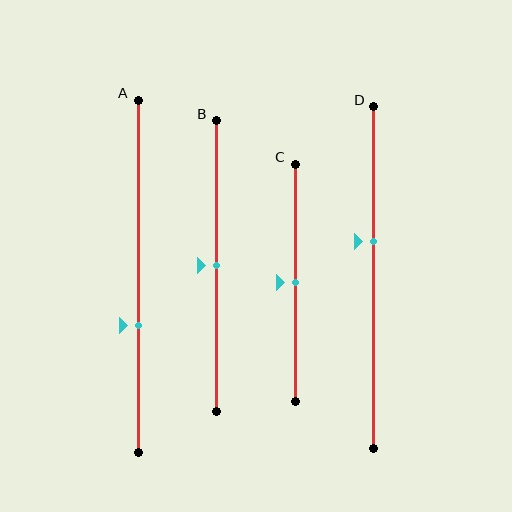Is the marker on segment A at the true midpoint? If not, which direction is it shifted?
No, the marker on segment A is shifted downward by about 14% of the segment length.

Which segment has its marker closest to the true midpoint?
Segment B has its marker closest to the true midpoint.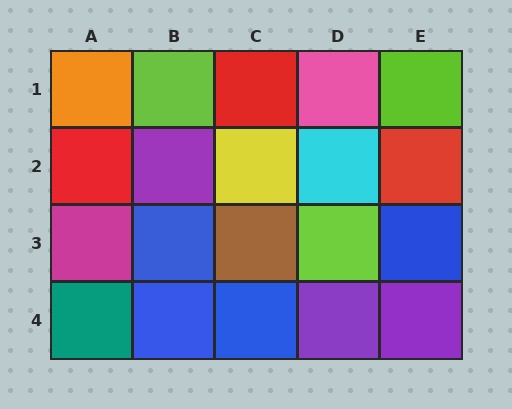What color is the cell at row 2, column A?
Red.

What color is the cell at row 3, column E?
Blue.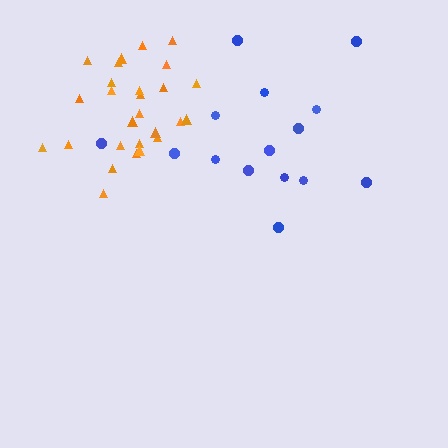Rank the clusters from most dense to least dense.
orange, blue.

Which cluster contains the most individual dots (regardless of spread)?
Orange (27).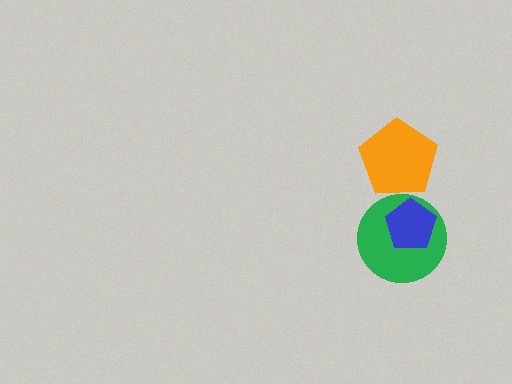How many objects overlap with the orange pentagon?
0 objects overlap with the orange pentagon.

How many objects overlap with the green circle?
1 object overlaps with the green circle.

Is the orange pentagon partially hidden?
No, no other shape covers it.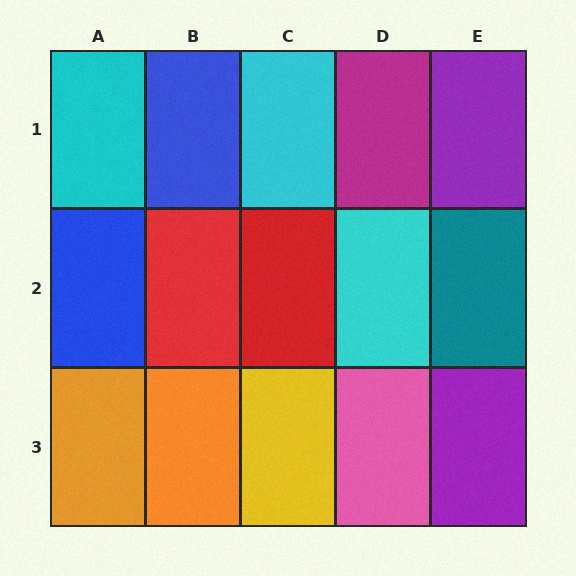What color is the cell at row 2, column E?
Teal.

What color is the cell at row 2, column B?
Red.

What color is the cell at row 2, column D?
Cyan.